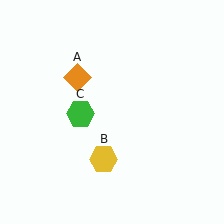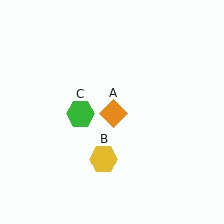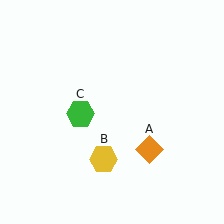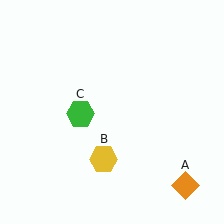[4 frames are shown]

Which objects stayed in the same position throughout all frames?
Yellow hexagon (object B) and green hexagon (object C) remained stationary.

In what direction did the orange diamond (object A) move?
The orange diamond (object A) moved down and to the right.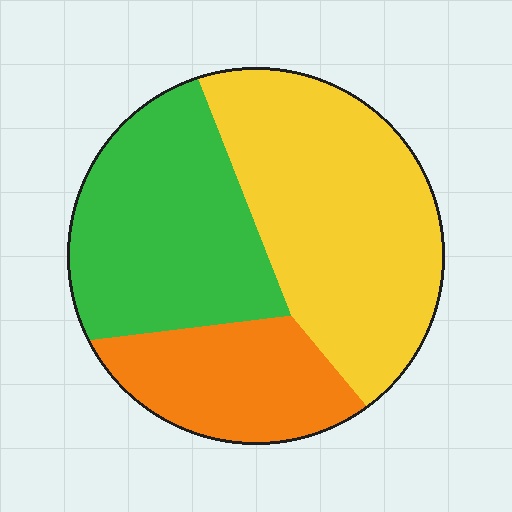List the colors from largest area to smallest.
From largest to smallest: yellow, green, orange.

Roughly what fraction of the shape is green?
Green takes up about one third (1/3) of the shape.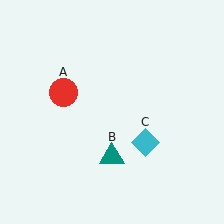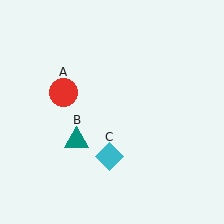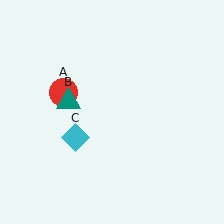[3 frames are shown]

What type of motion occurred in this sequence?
The teal triangle (object B), cyan diamond (object C) rotated clockwise around the center of the scene.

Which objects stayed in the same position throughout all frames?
Red circle (object A) remained stationary.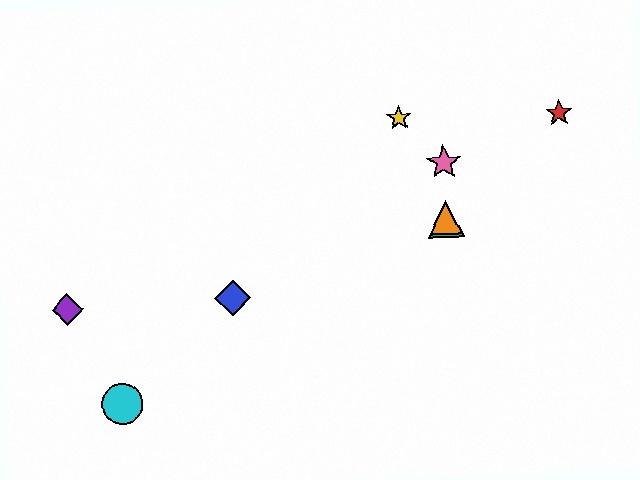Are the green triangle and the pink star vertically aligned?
Yes, both are at x≈446.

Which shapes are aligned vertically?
The green triangle, the orange triangle, the pink star are aligned vertically.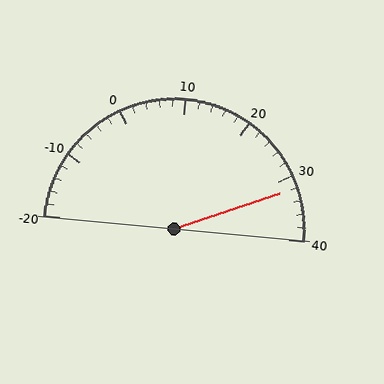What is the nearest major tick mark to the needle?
The nearest major tick mark is 30.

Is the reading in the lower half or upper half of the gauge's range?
The reading is in the upper half of the range (-20 to 40).